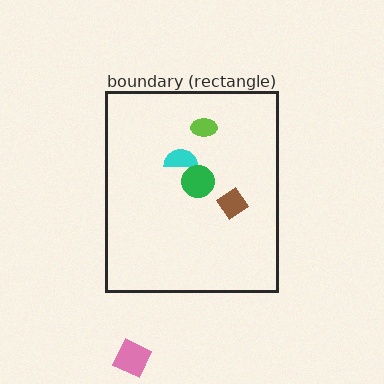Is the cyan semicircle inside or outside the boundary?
Inside.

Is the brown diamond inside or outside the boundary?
Inside.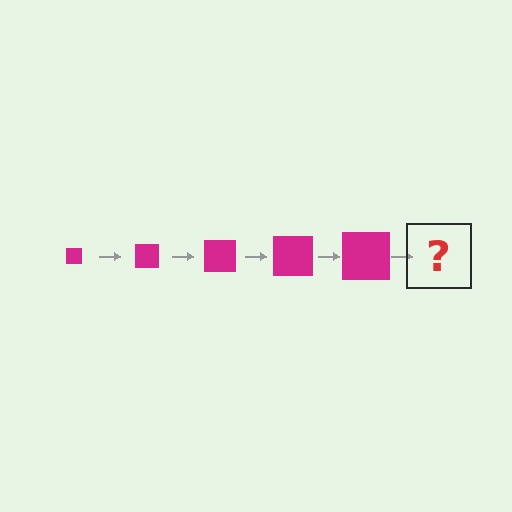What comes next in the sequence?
The next element should be a magenta square, larger than the previous one.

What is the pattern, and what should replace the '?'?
The pattern is that the square gets progressively larger each step. The '?' should be a magenta square, larger than the previous one.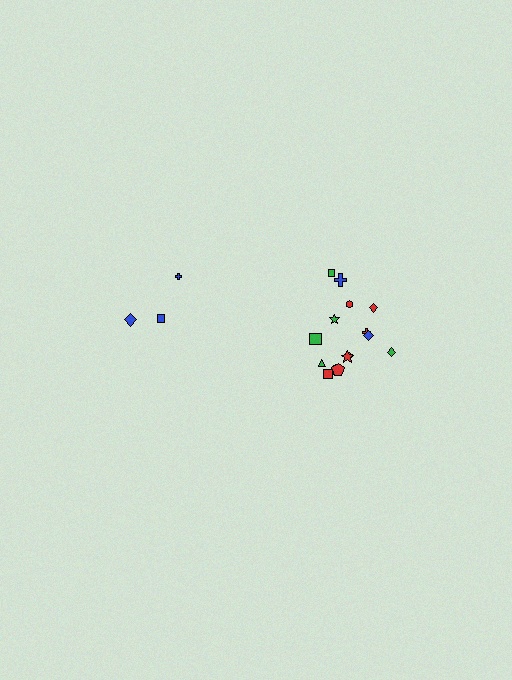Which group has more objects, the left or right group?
The right group.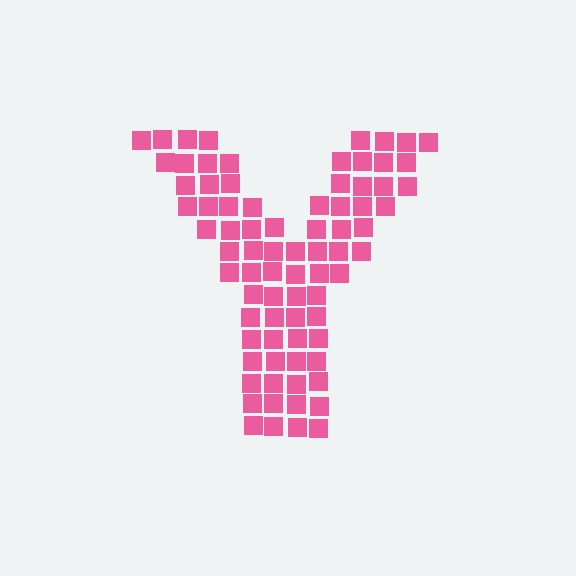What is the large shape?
The large shape is the letter Y.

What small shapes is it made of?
It is made of small squares.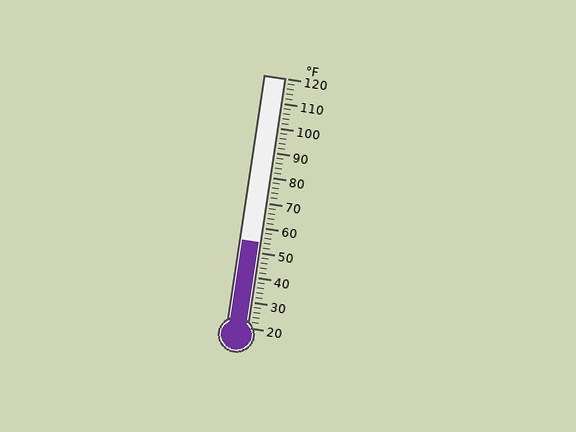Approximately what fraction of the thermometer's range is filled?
The thermometer is filled to approximately 35% of its range.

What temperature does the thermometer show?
The thermometer shows approximately 54°F.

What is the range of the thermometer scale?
The thermometer scale ranges from 20°F to 120°F.